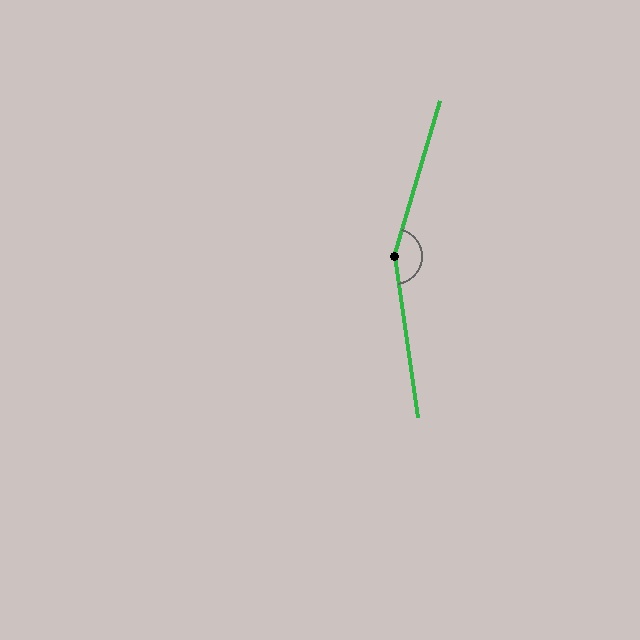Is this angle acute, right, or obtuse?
It is obtuse.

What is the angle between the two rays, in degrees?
Approximately 155 degrees.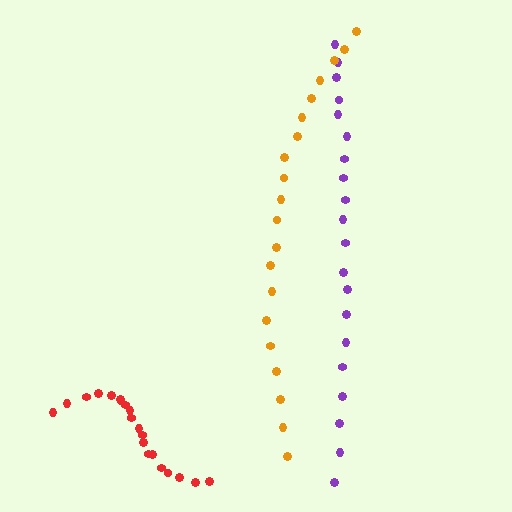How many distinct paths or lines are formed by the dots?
There are 3 distinct paths.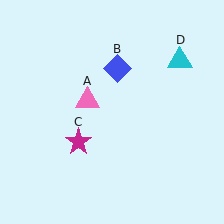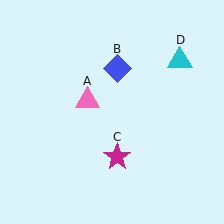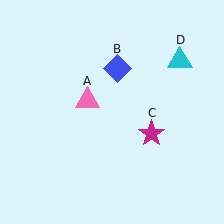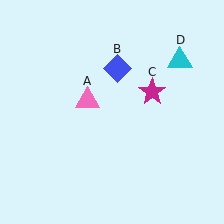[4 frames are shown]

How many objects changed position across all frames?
1 object changed position: magenta star (object C).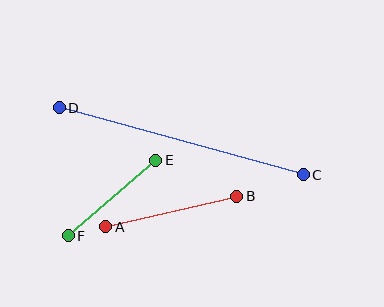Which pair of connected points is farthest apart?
Points C and D are farthest apart.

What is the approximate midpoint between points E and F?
The midpoint is at approximately (112, 198) pixels.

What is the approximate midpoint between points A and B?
The midpoint is at approximately (171, 212) pixels.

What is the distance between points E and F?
The distance is approximately 116 pixels.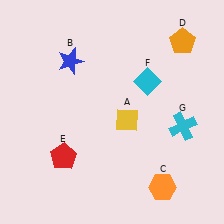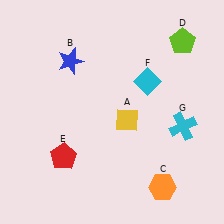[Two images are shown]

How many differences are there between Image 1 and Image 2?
There is 1 difference between the two images.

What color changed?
The pentagon (D) changed from orange in Image 1 to lime in Image 2.